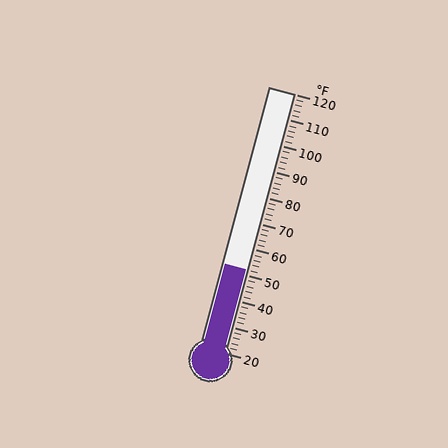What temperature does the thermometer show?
The thermometer shows approximately 52°F.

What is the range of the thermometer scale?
The thermometer scale ranges from 20°F to 120°F.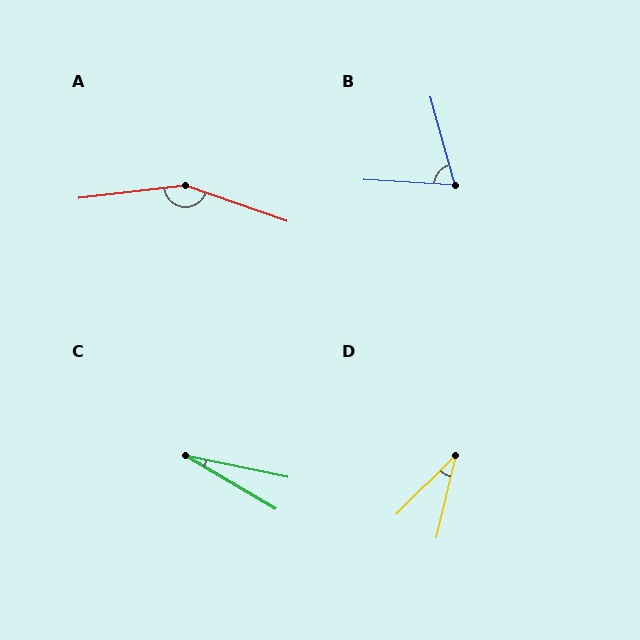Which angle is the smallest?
C, at approximately 18 degrees.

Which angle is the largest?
A, at approximately 154 degrees.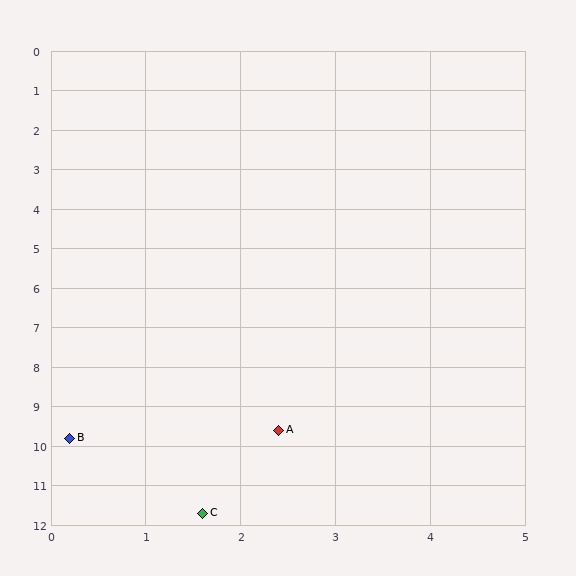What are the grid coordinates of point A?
Point A is at approximately (2.4, 9.6).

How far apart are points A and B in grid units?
Points A and B are about 2.2 grid units apart.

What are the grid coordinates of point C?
Point C is at approximately (1.6, 11.7).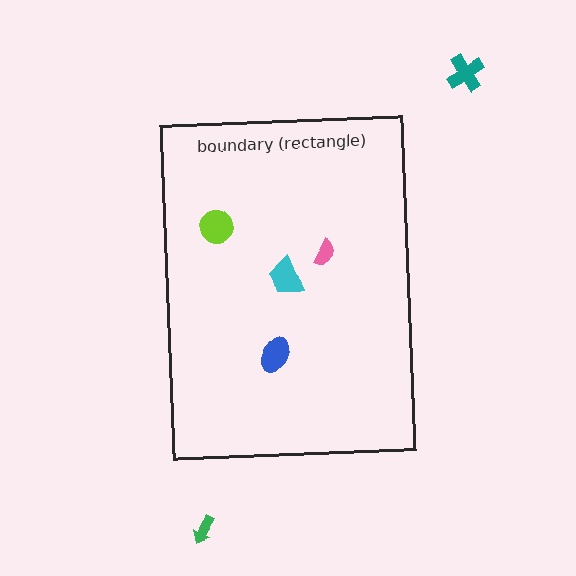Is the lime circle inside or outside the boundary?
Inside.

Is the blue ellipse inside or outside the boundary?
Inside.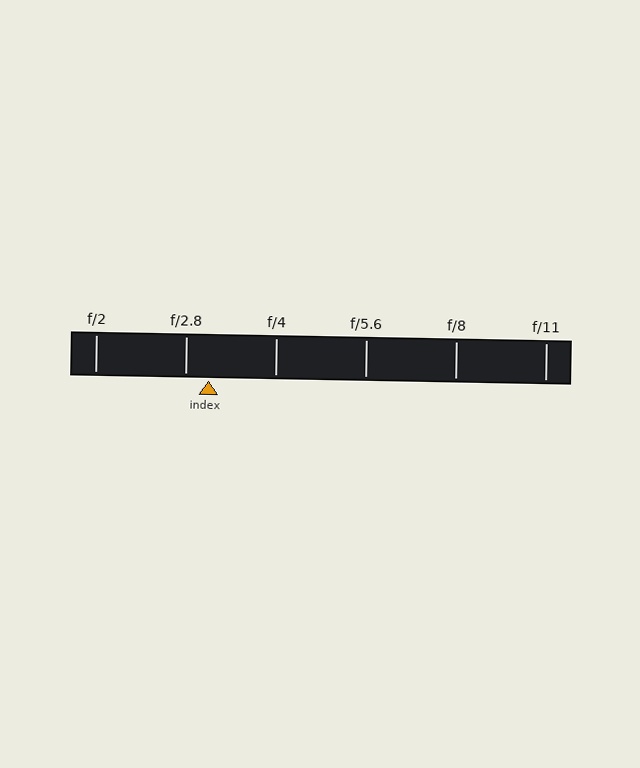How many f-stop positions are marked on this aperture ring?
There are 6 f-stop positions marked.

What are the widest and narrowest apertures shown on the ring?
The widest aperture shown is f/2 and the narrowest is f/11.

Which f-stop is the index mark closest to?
The index mark is closest to f/2.8.